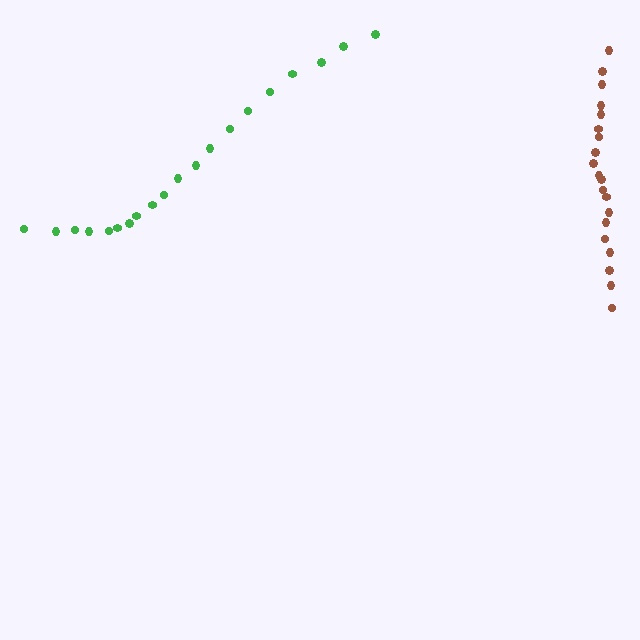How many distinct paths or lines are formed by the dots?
There are 2 distinct paths.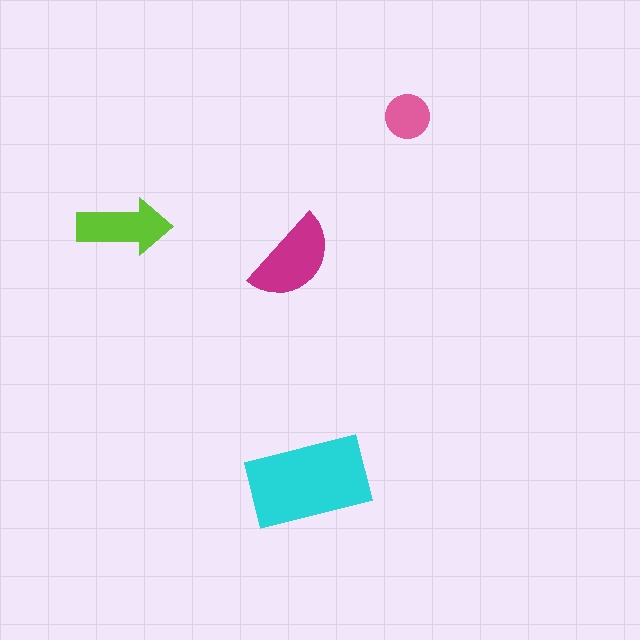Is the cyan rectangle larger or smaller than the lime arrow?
Larger.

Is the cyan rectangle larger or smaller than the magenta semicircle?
Larger.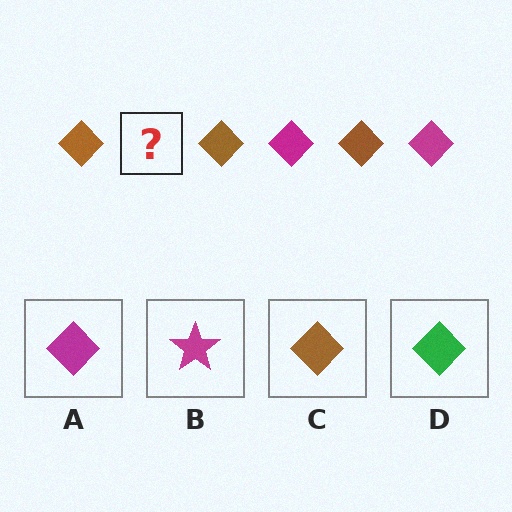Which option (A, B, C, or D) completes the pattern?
A.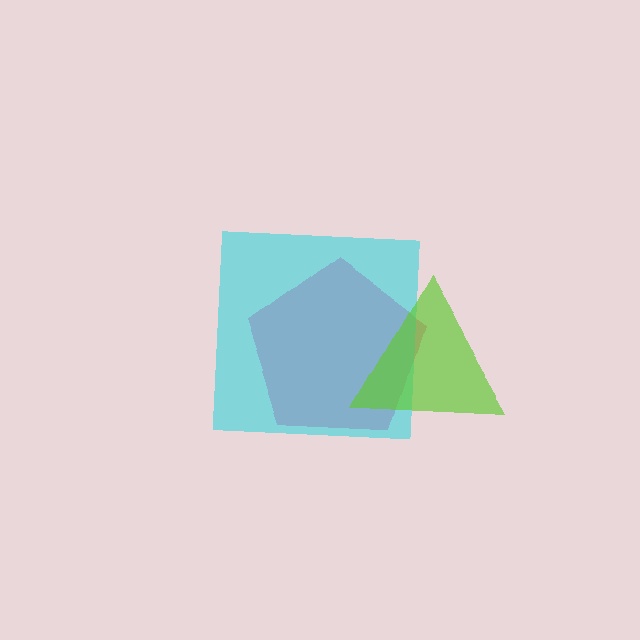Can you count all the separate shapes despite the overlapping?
Yes, there are 3 separate shapes.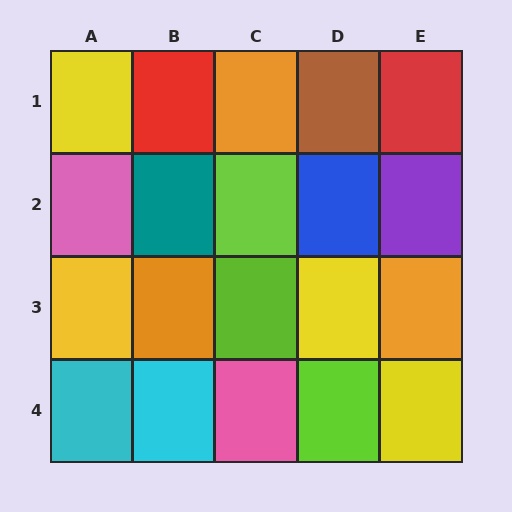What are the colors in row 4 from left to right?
Cyan, cyan, pink, lime, yellow.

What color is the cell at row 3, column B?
Orange.